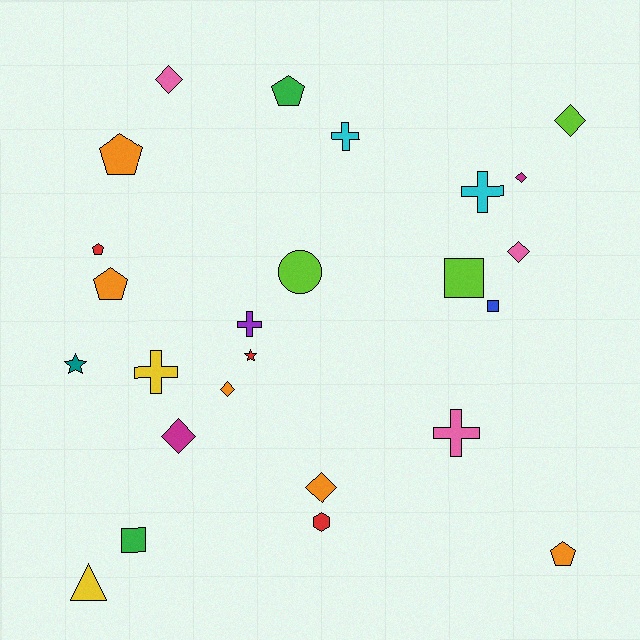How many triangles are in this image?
There is 1 triangle.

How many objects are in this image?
There are 25 objects.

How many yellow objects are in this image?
There are 2 yellow objects.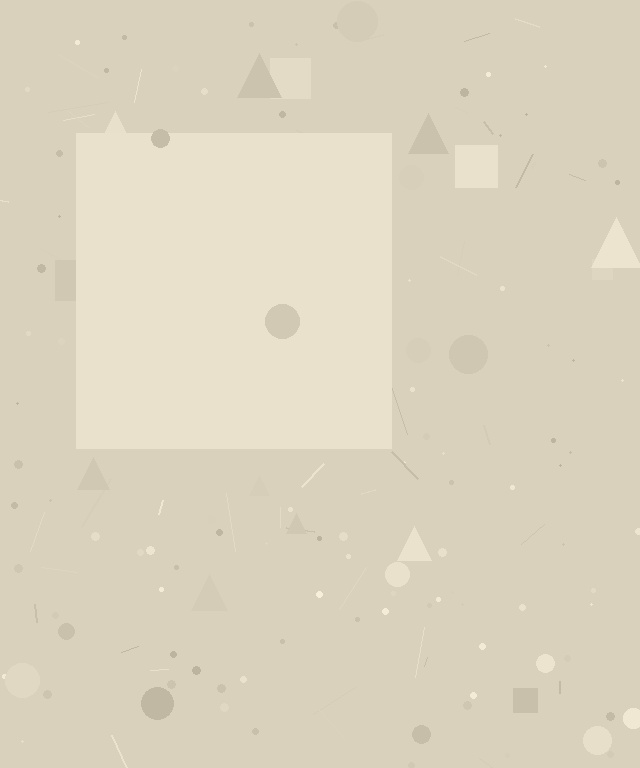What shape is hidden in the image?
A square is hidden in the image.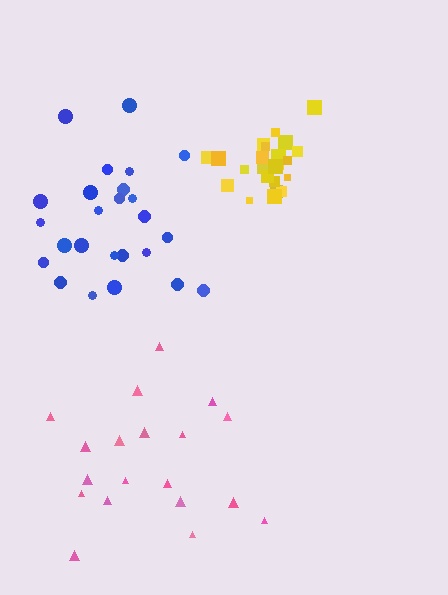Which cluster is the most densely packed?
Yellow.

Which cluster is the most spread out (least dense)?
Pink.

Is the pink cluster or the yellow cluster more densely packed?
Yellow.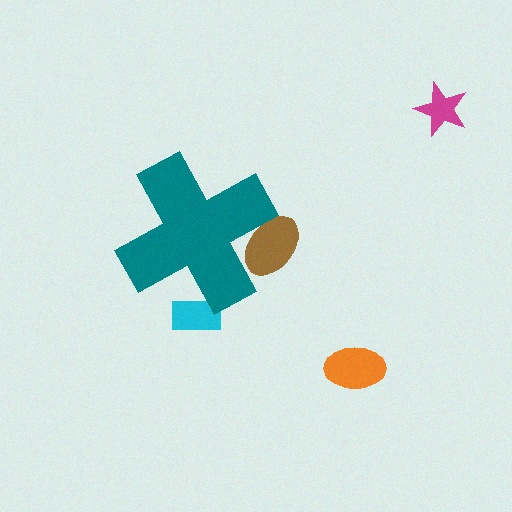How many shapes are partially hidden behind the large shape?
2 shapes are partially hidden.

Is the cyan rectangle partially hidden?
Yes, the cyan rectangle is partially hidden behind the teal cross.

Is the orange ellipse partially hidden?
No, the orange ellipse is fully visible.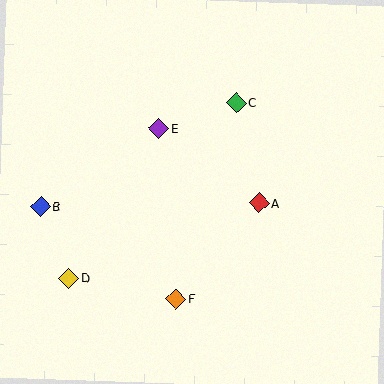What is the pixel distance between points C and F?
The distance between C and F is 205 pixels.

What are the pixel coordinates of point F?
Point F is at (176, 299).